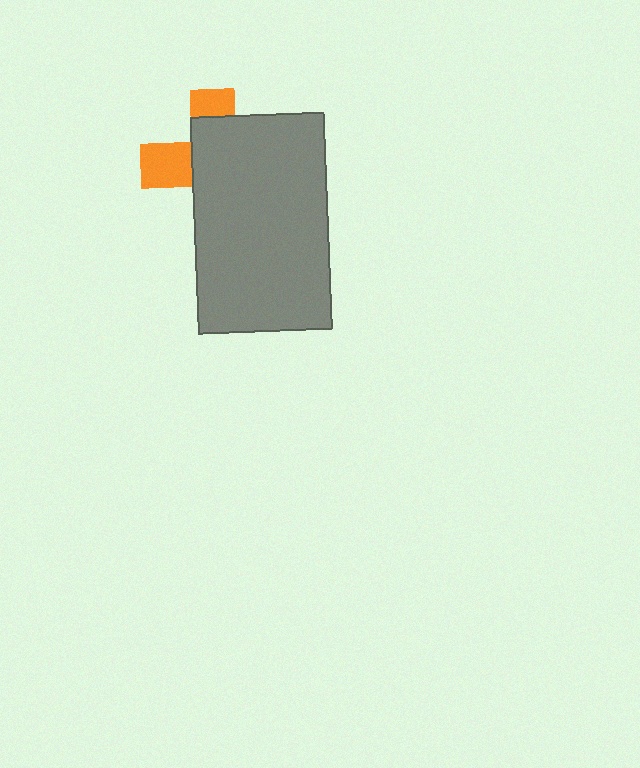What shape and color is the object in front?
The object in front is a gray rectangle.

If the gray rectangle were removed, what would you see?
You would see the complete orange cross.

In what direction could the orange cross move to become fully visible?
The orange cross could move left. That would shift it out from behind the gray rectangle entirely.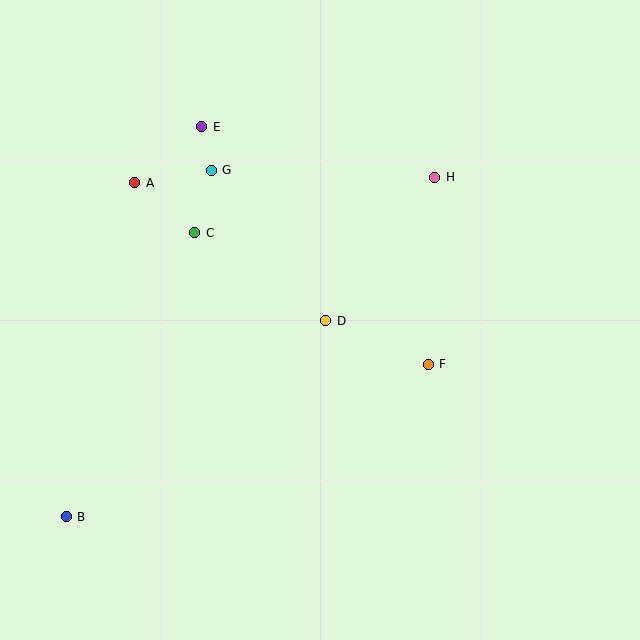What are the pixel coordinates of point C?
Point C is at (195, 233).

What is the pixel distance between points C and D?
The distance between C and D is 157 pixels.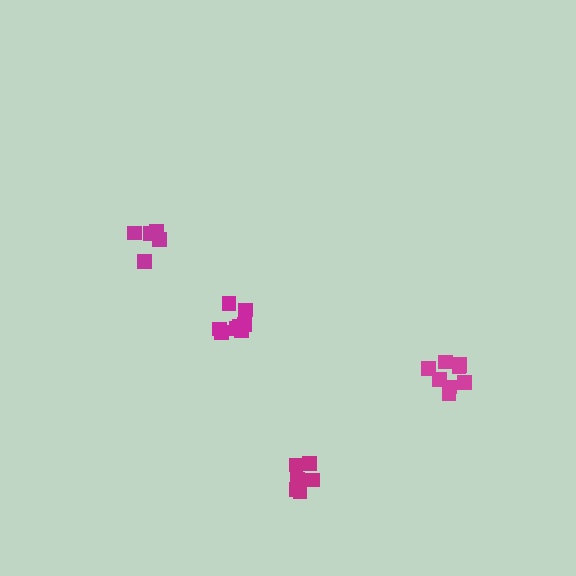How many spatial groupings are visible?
There are 4 spatial groupings.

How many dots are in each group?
Group 1: 6 dots, Group 2: 9 dots, Group 3: 8 dots, Group 4: 5 dots (28 total).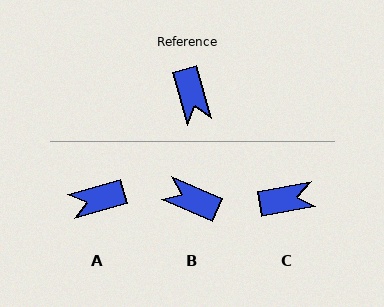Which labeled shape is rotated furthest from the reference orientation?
B, about 129 degrees away.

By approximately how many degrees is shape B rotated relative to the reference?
Approximately 129 degrees clockwise.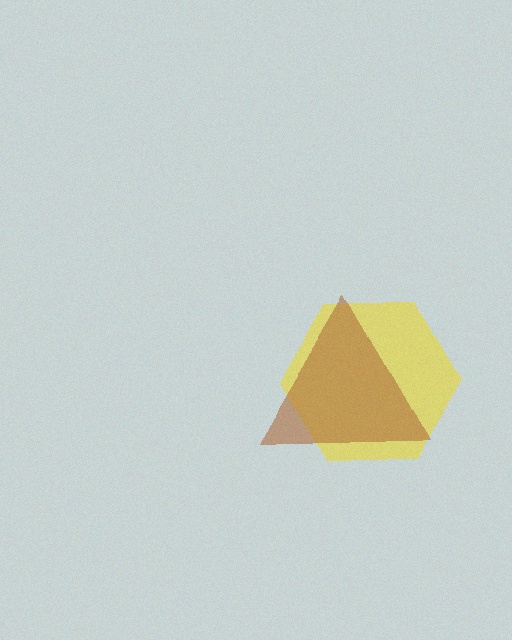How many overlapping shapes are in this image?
There are 2 overlapping shapes in the image.